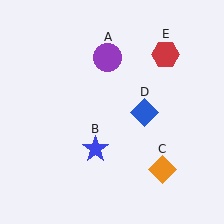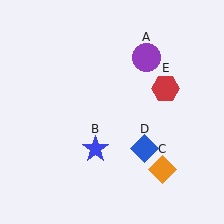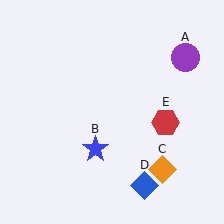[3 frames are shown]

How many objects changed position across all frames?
3 objects changed position: purple circle (object A), blue diamond (object D), red hexagon (object E).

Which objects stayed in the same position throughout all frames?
Blue star (object B) and orange diamond (object C) remained stationary.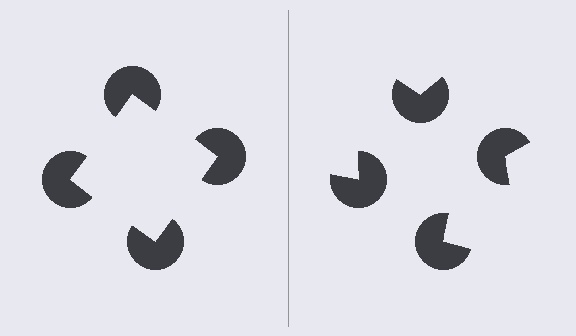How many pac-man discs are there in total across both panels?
8 — 4 on each side.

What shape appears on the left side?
An illusory square.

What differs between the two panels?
The pac-man discs are positioned identically on both sides; only the wedge orientations differ. On the left they align to a square; on the right they are misaligned.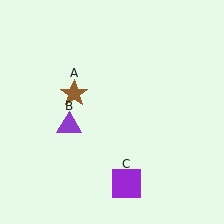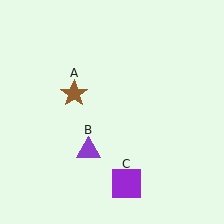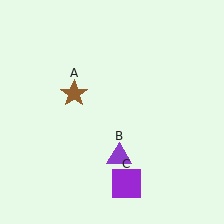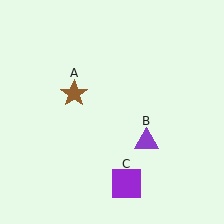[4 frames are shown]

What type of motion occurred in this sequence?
The purple triangle (object B) rotated counterclockwise around the center of the scene.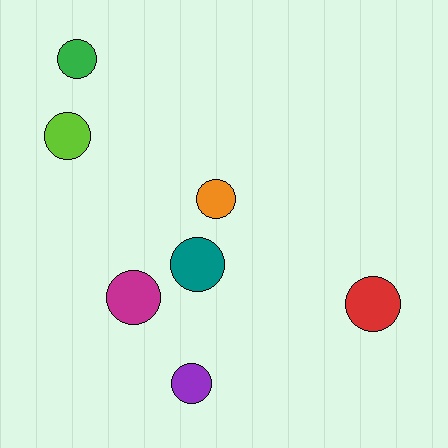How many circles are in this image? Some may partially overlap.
There are 7 circles.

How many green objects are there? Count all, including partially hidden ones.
There is 1 green object.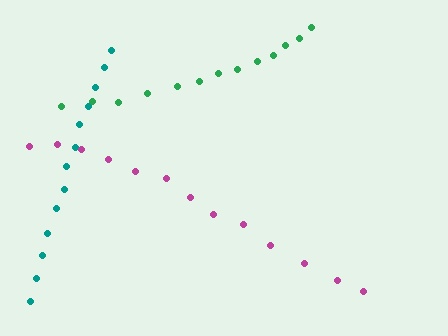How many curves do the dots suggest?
There are 3 distinct paths.